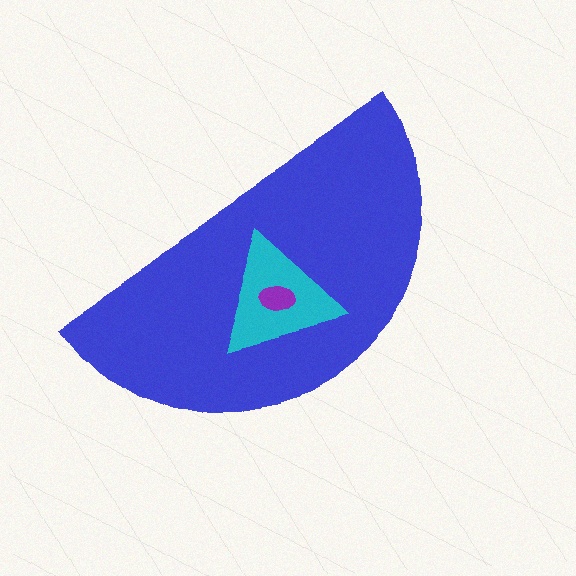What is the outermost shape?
The blue semicircle.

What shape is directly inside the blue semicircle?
The cyan triangle.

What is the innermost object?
The purple ellipse.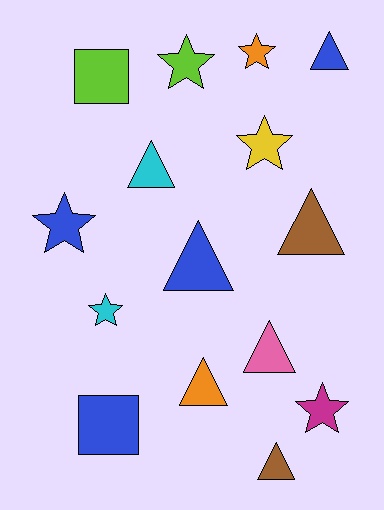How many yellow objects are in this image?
There is 1 yellow object.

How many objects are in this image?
There are 15 objects.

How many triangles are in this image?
There are 7 triangles.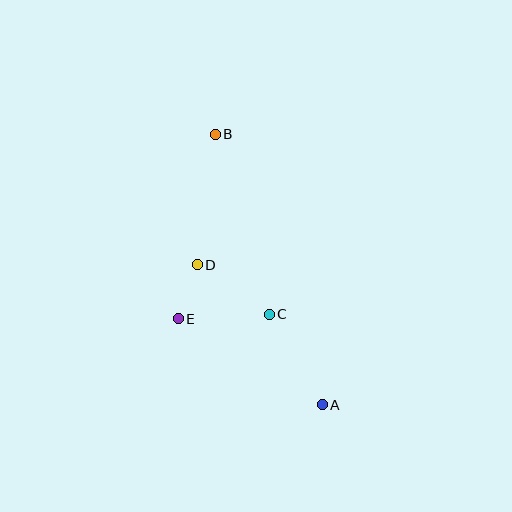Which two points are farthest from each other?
Points A and B are farthest from each other.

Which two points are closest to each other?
Points D and E are closest to each other.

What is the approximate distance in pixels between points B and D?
The distance between B and D is approximately 131 pixels.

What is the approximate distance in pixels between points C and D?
The distance between C and D is approximately 88 pixels.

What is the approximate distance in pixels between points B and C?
The distance between B and C is approximately 188 pixels.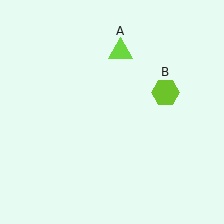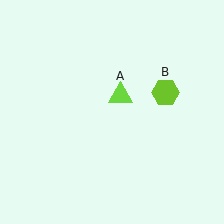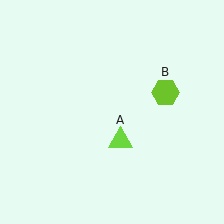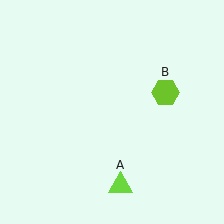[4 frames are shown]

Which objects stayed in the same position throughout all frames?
Lime hexagon (object B) remained stationary.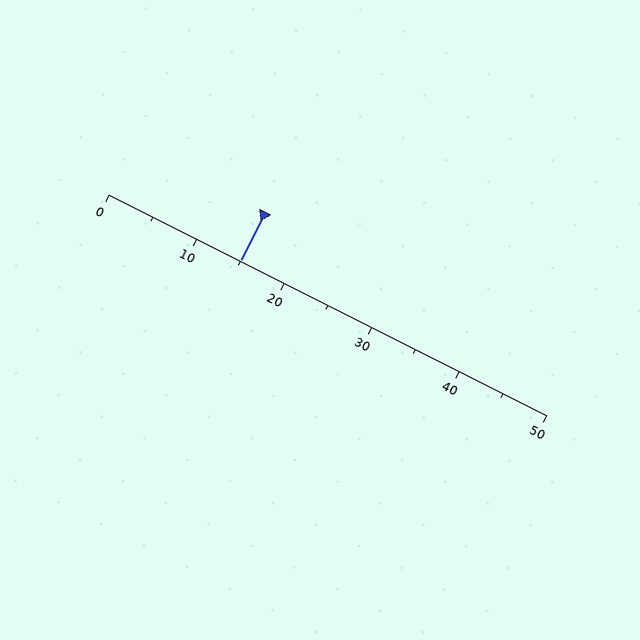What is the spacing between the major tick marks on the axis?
The major ticks are spaced 10 apart.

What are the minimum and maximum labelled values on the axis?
The axis runs from 0 to 50.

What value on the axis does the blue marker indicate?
The marker indicates approximately 15.